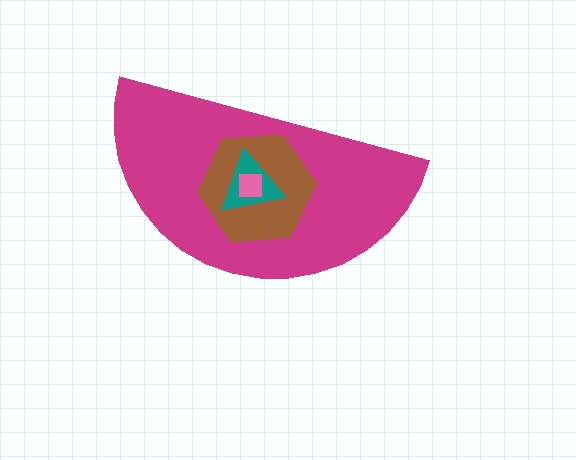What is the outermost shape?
The magenta semicircle.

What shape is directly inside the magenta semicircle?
The brown hexagon.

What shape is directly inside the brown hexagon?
The teal triangle.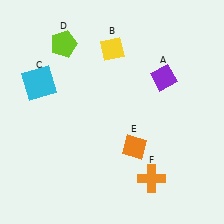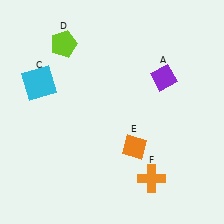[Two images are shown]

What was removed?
The yellow diamond (B) was removed in Image 2.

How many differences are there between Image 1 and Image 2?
There is 1 difference between the two images.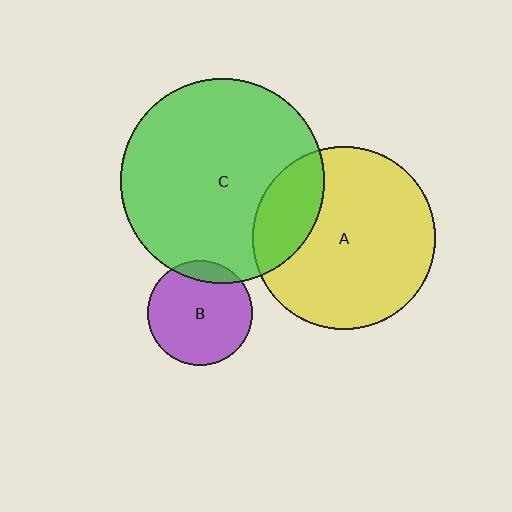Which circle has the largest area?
Circle C (green).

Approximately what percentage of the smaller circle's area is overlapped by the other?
Approximately 10%.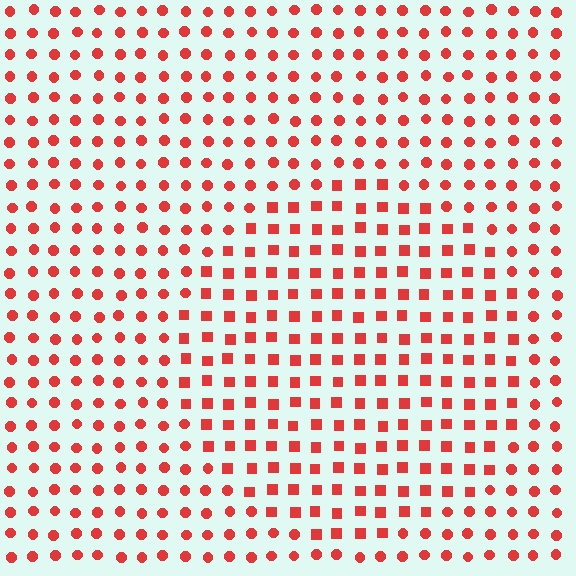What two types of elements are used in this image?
The image uses squares inside the circle region and circles outside it.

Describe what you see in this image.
The image is filled with small red elements arranged in a uniform grid. A circle-shaped region contains squares, while the surrounding area contains circles. The boundary is defined purely by the change in element shape.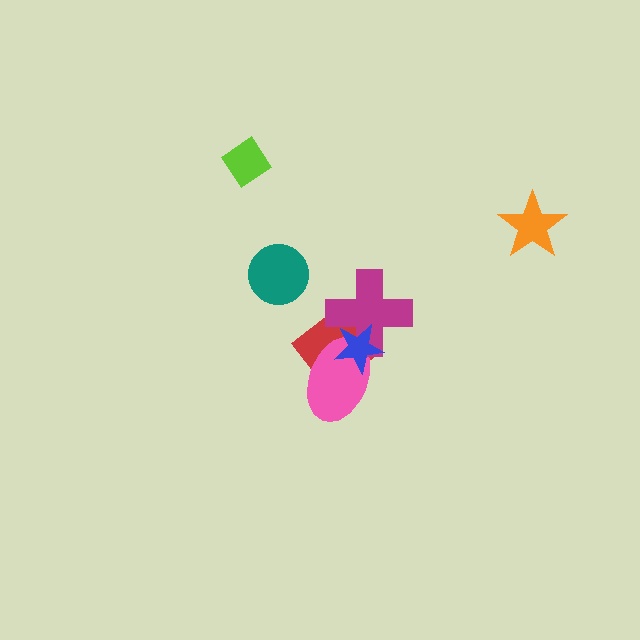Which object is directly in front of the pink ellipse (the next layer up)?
The magenta cross is directly in front of the pink ellipse.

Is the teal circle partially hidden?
No, no other shape covers it.